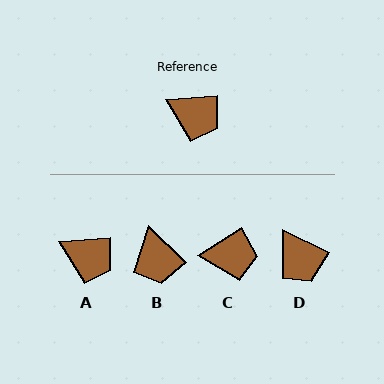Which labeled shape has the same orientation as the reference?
A.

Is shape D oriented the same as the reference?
No, it is off by about 31 degrees.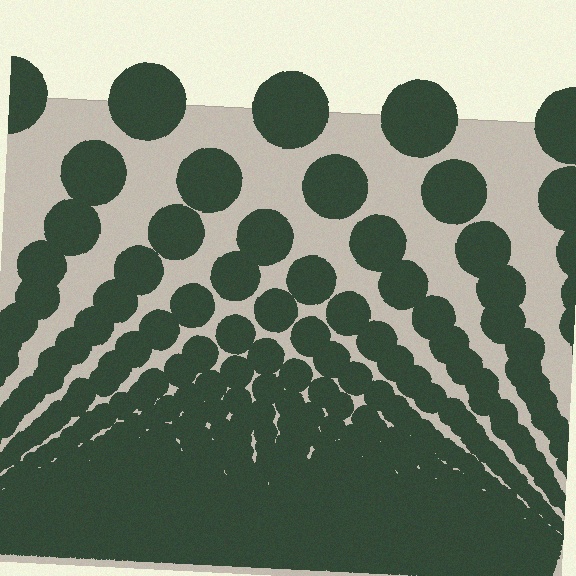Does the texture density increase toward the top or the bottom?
Density increases toward the bottom.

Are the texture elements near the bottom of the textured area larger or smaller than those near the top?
Smaller. The gradient is inverted — elements near the bottom are smaller and denser.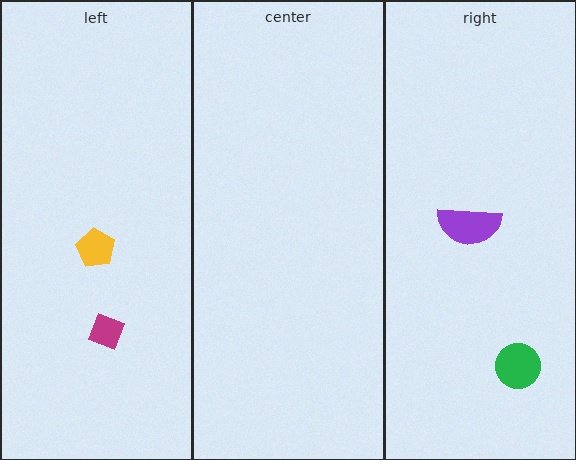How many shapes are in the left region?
2.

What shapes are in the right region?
The purple semicircle, the green circle.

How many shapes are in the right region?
2.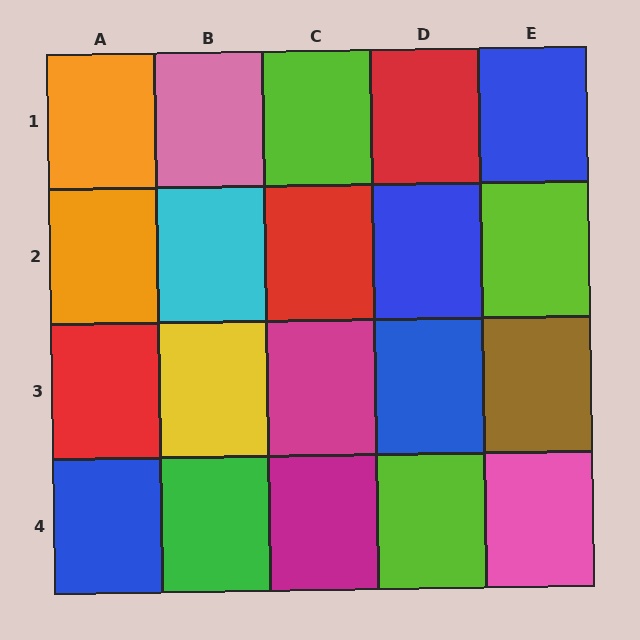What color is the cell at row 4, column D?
Lime.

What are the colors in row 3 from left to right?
Red, yellow, magenta, blue, brown.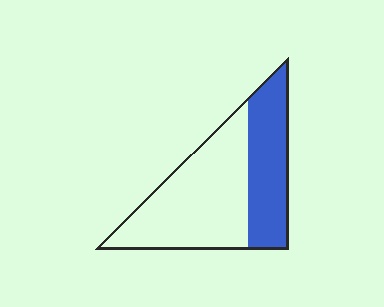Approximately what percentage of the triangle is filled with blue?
Approximately 40%.